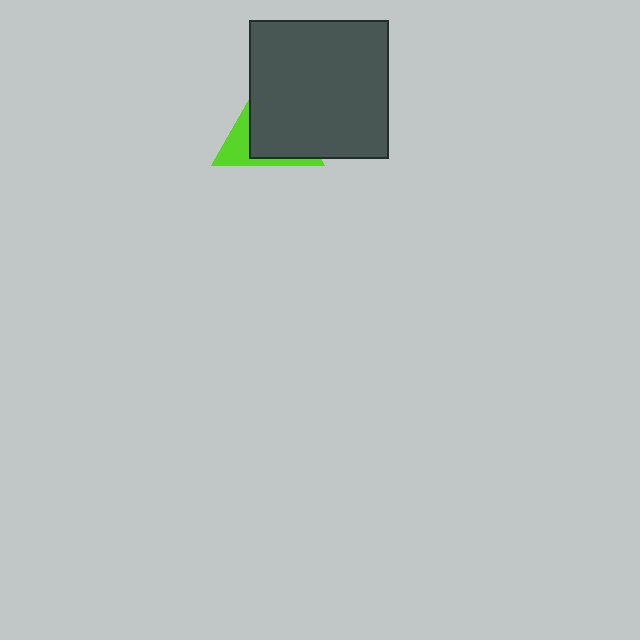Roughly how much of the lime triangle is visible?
A small part of it is visible (roughly 31%).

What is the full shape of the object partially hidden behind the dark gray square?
The partially hidden object is a lime triangle.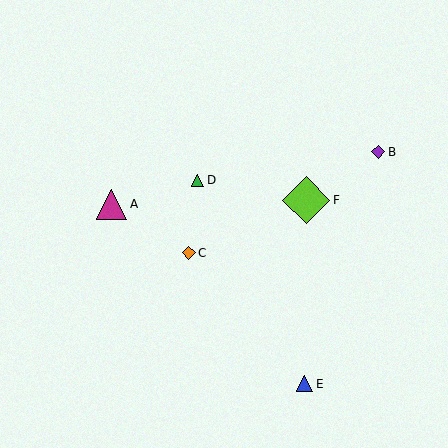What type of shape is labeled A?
Shape A is a magenta triangle.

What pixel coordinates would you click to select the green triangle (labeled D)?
Click at (198, 180) to select the green triangle D.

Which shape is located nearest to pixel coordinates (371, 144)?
The purple diamond (labeled B) at (378, 152) is nearest to that location.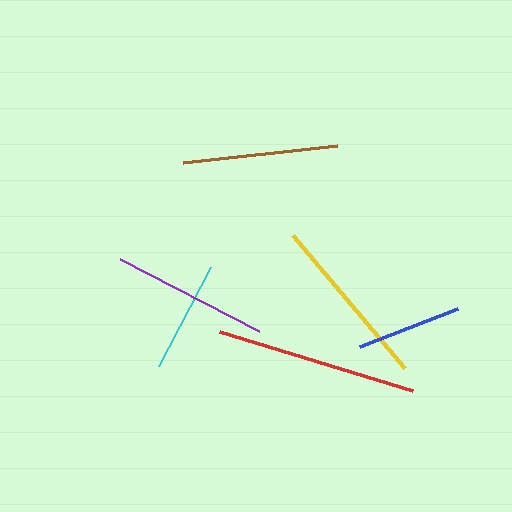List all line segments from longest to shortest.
From longest to shortest: red, yellow, purple, brown, cyan, blue.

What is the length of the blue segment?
The blue segment is approximately 105 pixels long.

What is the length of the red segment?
The red segment is approximately 202 pixels long.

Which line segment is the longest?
The red line is the longest at approximately 202 pixels.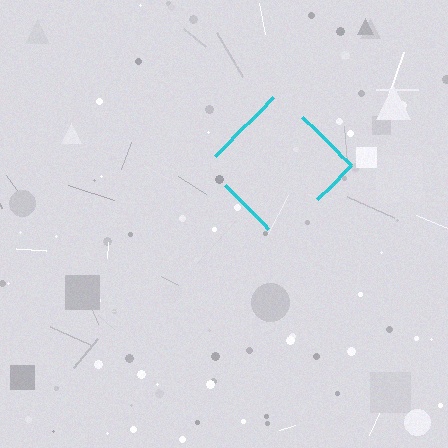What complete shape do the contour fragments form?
The contour fragments form a diamond.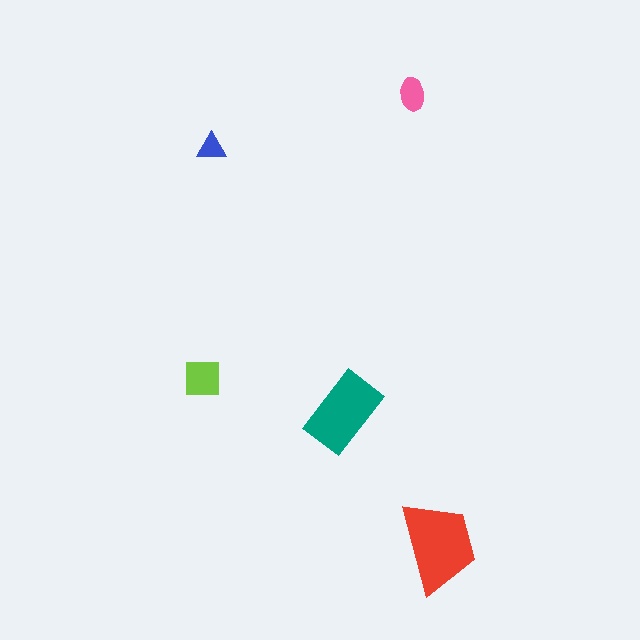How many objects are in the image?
There are 5 objects in the image.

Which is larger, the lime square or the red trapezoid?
The red trapezoid.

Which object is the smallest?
The blue triangle.